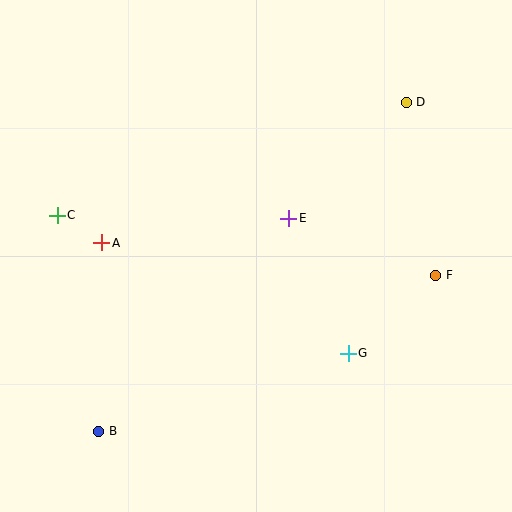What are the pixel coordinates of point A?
Point A is at (102, 243).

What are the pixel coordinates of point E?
Point E is at (289, 218).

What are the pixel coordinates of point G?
Point G is at (348, 353).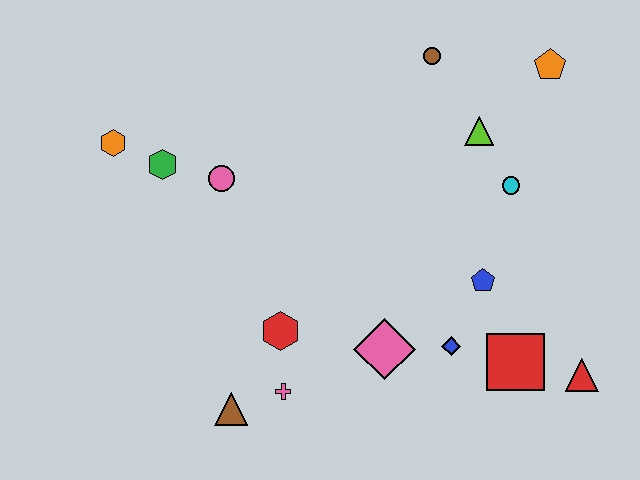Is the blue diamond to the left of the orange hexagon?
No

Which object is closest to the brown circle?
The lime triangle is closest to the brown circle.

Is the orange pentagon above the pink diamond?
Yes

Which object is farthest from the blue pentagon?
The orange hexagon is farthest from the blue pentagon.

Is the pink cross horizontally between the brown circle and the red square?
No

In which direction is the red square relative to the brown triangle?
The red square is to the right of the brown triangle.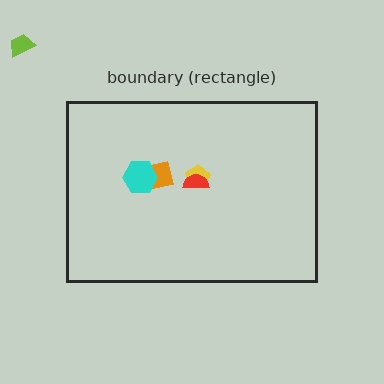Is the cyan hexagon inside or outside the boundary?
Inside.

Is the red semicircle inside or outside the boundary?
Inside.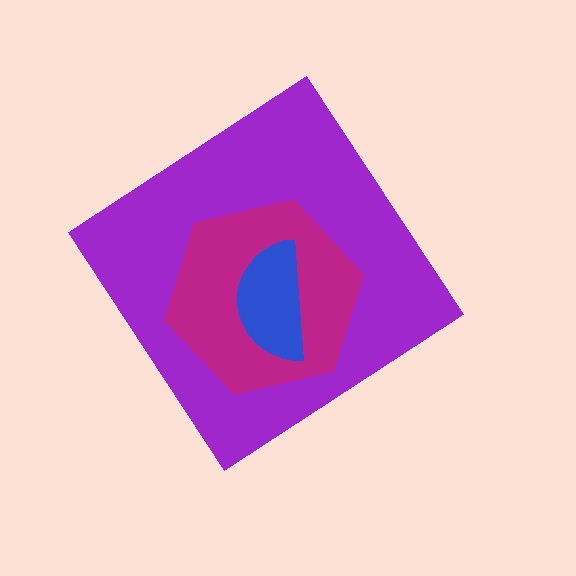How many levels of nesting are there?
3.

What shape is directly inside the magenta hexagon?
The blue semicircle.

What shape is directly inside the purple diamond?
The magenta hexagon.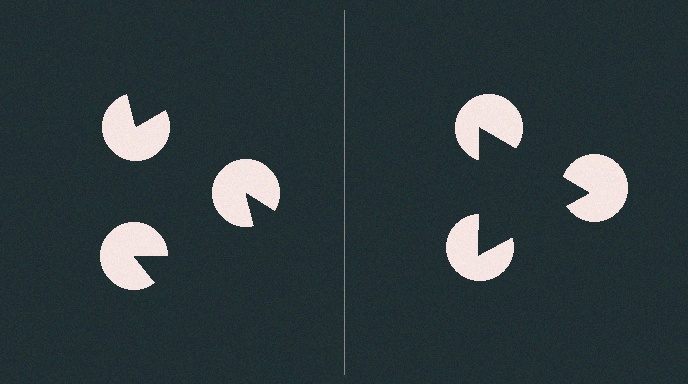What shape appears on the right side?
An illusory triangle.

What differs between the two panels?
The pac-man discs are positioned identically on both sides; only the wedge orientations differ. On the right they align to a triangle; on the left they are misaligned.